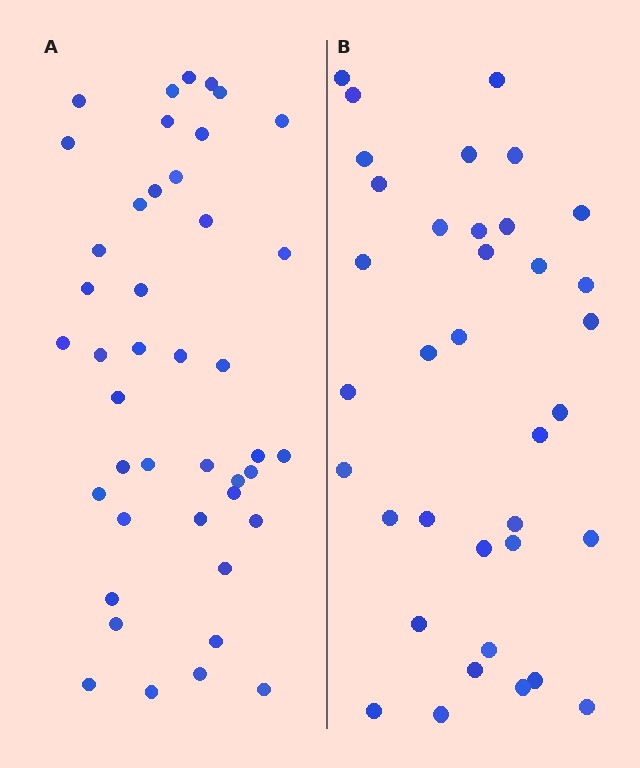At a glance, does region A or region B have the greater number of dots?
Region A (the left region) has more dots.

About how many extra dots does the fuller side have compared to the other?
Region A has roughly 8 or so more dots than region B.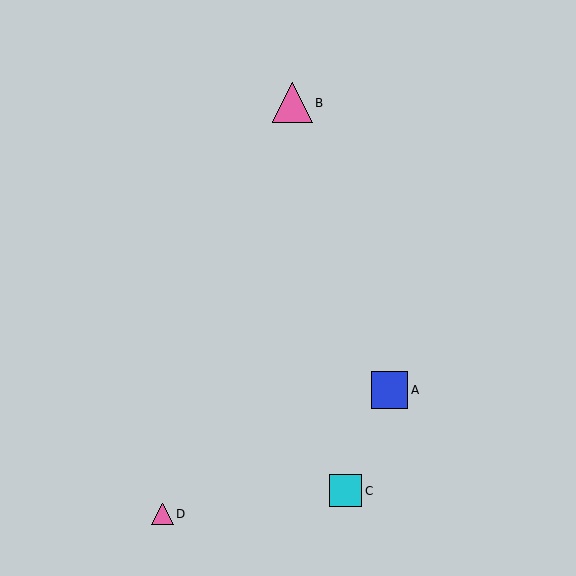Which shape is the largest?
The pink triangle (labeled B) is the largest.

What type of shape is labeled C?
Shape C is a cyan square.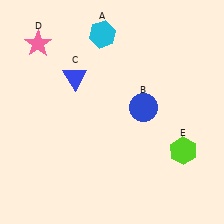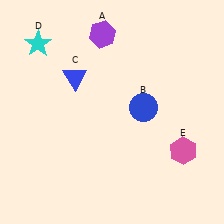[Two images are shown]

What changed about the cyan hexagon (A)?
In Image 1, A is cyan. In Image 2, it changed to purple.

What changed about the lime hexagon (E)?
In Image 1, E is lime. In Image 2, it changed to pink.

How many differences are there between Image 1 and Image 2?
There are 3 differences between the two images.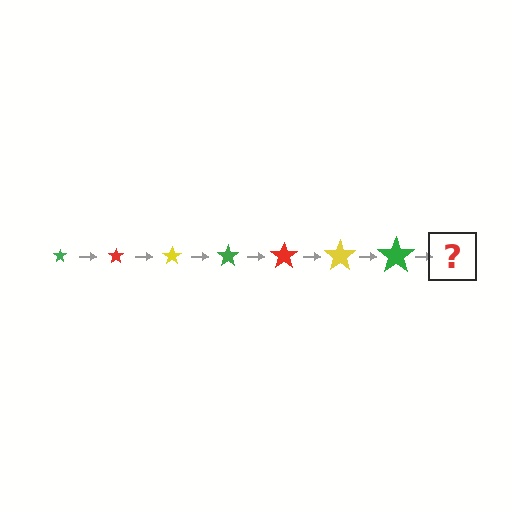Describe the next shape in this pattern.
It should be a red star, larger than the previous one.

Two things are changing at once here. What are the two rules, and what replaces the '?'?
The two rules are that the star grows larger each step and the color cycles through green, red, and yellow. The '?' should be a red star, larger than the previous one.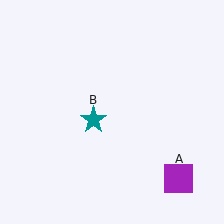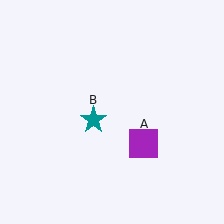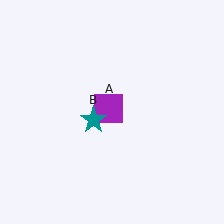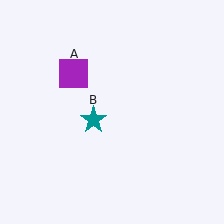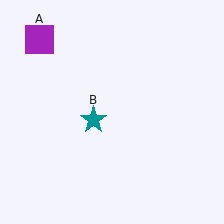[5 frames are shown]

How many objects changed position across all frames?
1 object changed position: purple square (object A).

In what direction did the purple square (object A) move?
The purple square (object A) moved up and to the left.